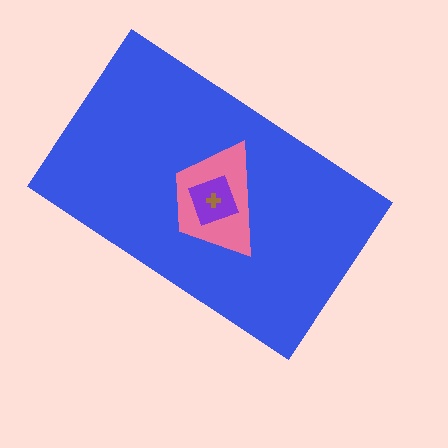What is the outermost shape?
The blue rectangle.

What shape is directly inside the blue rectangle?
The pink trapezoid.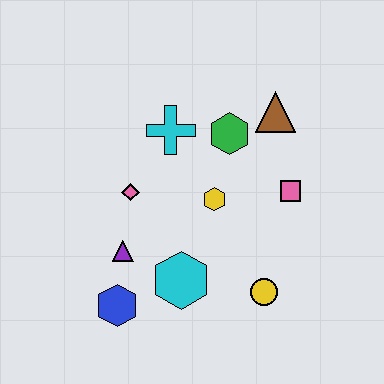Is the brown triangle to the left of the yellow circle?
No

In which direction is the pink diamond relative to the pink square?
The pink diamond is to the left of the pink square.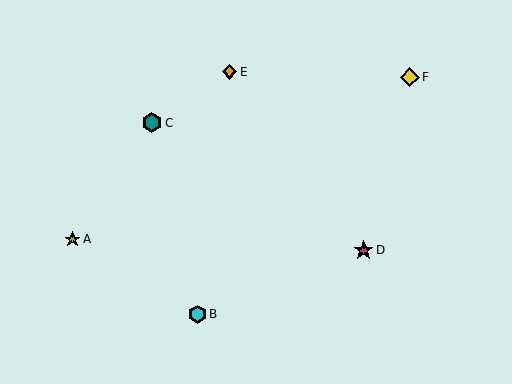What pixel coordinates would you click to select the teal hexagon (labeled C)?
Click at (152, 123) to select the teal hexagon C.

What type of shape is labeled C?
Shape C is a teal hexagon.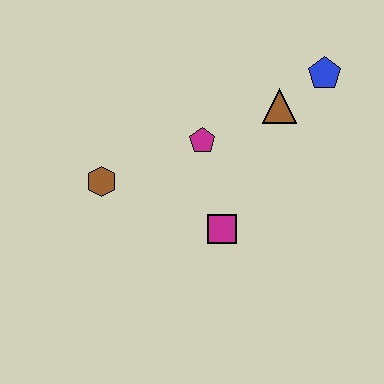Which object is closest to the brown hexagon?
The magenta pentagon is closest to the brown hexagon.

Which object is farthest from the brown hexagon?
The blue pentagon is farthest from the brown hexagon.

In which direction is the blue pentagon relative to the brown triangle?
The blue pentagon is to the right of the brown triangle.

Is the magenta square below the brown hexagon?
Yes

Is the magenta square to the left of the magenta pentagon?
No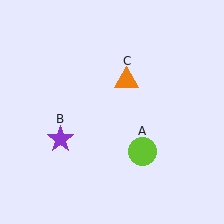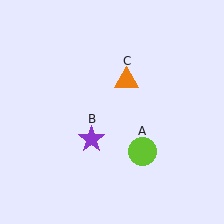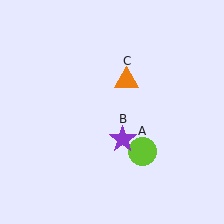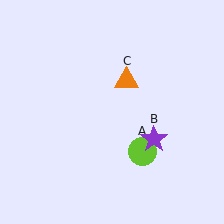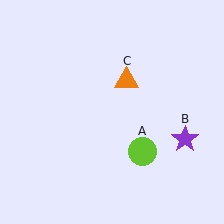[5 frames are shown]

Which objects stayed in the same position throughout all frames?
Lime circle (object A) and orange triangle (object C) remained stationary.